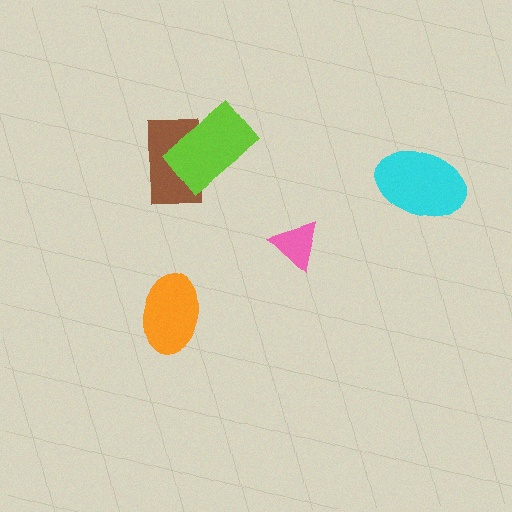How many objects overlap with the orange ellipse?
0 objects overlap with the orange ellipse.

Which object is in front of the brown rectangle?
The lime rectangle is in front of the brown rectangle.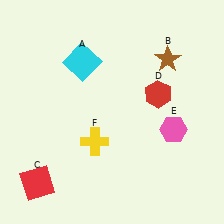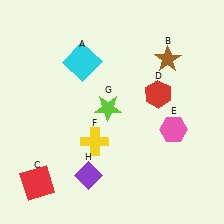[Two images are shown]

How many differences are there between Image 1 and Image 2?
There are 2 differences between the two images.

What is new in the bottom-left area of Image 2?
A purple diamond (H) was added in the bottom-left area of Image 2.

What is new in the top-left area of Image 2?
A lime star (G) was added in the top-left area of Image 2.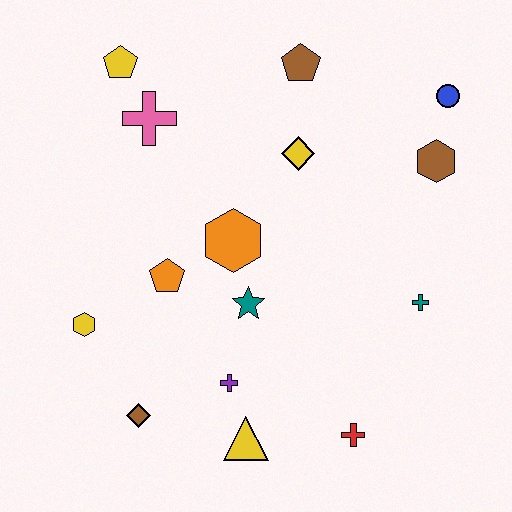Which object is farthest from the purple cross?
The blue circle is farthest from the purple cross.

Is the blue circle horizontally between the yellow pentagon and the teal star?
No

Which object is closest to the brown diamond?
The purple cross is closest to the brown diamond.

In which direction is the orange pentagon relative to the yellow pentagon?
The orange pentagon is below the yellow pentagon.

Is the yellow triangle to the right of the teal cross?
No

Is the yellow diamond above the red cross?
Yes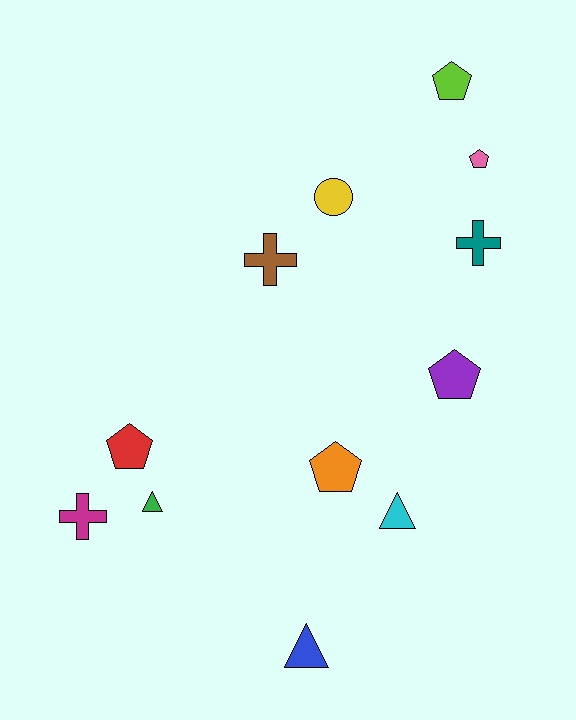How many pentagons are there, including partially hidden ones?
There are 5 pentagons.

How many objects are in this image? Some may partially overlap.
There are 12 objects.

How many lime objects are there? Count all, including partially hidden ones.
There is 1 lime object.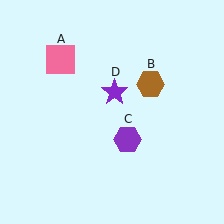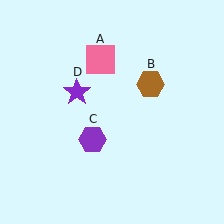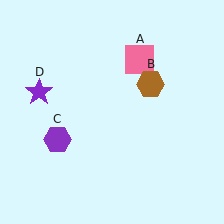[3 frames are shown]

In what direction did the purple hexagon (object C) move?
The purple hexagon (object C) moved left.